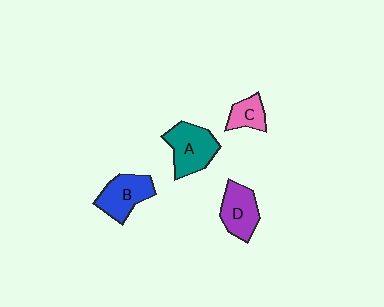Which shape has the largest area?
Shape A (teal).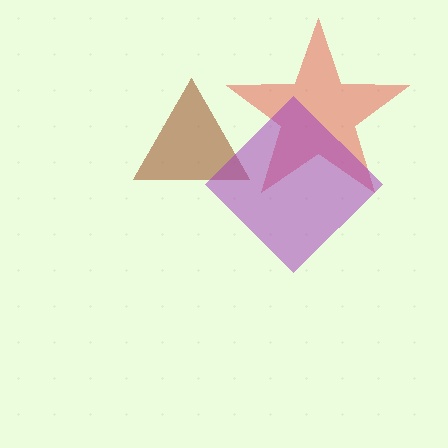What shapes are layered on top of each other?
The layered shapes are: a red star, a brown triangle, a purple diamond.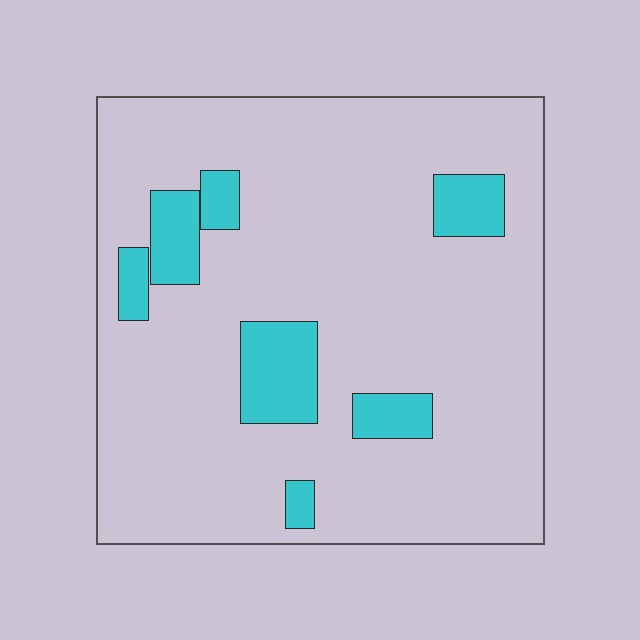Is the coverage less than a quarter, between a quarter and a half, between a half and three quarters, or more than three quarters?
Less than a quarter.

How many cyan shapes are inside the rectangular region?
7.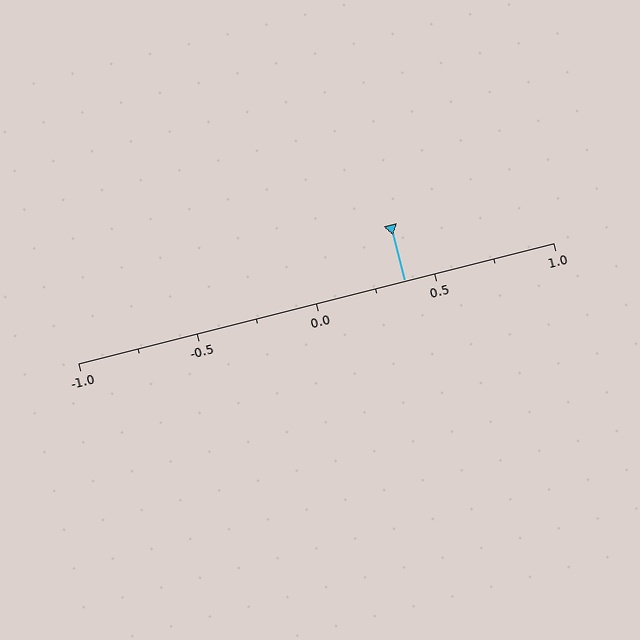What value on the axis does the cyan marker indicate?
The marker indicates approximately 0.38.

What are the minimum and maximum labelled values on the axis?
The axis runs from -1.0 to 1.0.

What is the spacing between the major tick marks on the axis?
The major ticks are spaced 0.5 apart.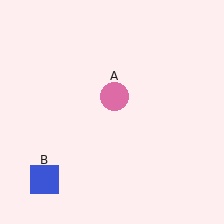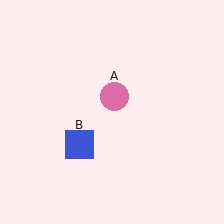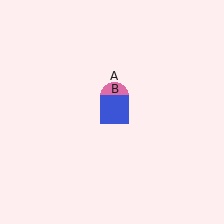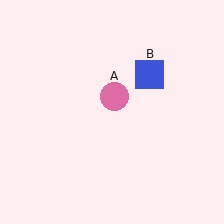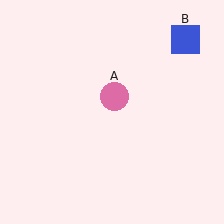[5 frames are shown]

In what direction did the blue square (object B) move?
The blue square (object B) moved up and to the right.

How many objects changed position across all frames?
1 object changed position: blue square (object B).